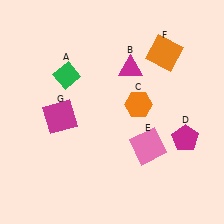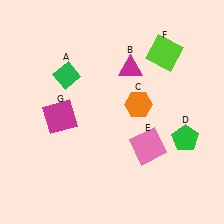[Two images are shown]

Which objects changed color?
D changed from magenta to green. F changed from orange to lime.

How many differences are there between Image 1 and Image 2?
There are 2 differences between the two images.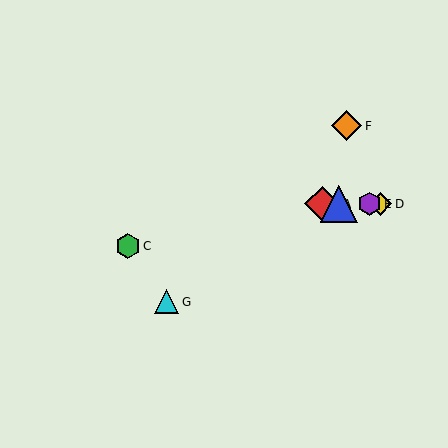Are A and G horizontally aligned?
No, A is at y≈204 and G is at y≈302.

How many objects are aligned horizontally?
4 objects (A, B, D, E) are aligned horizontally.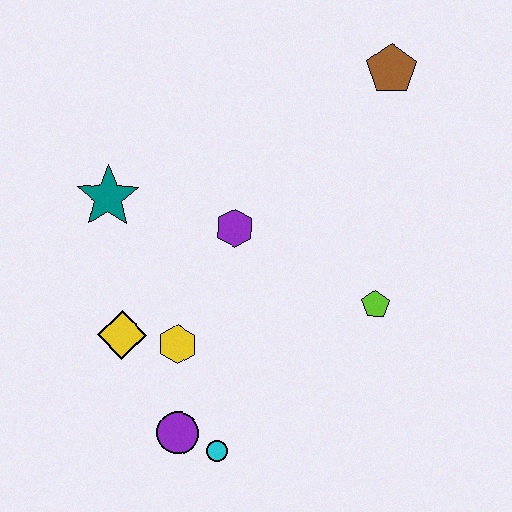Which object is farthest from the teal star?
The brown pentagon is farthest from the teal star.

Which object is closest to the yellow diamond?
The yellow hexagon is closest to the yellow diamond.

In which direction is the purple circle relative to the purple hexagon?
The purple circle is below the purple hexagon.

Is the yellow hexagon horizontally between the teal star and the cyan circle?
Yes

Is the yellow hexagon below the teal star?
Yes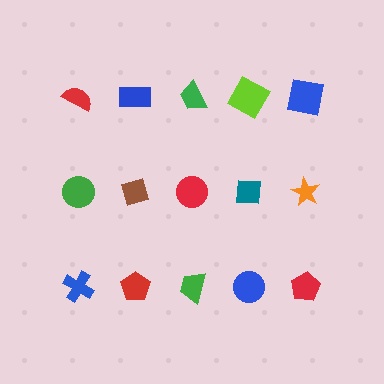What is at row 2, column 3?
A red circle.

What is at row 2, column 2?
A brown diamond.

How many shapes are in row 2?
5 shapes.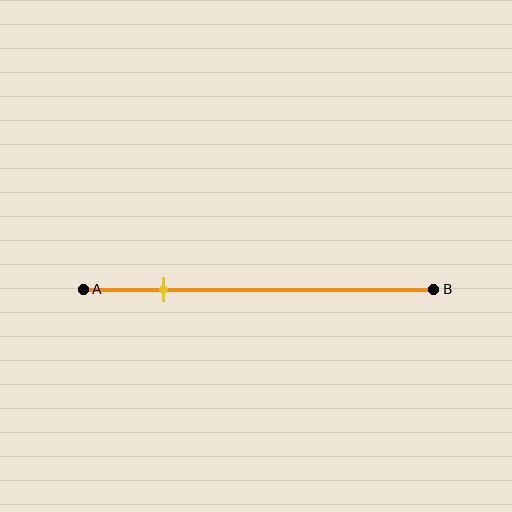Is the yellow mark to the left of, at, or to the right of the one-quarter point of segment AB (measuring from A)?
The yellow mark is approximately at the one-quarter point of segment AB.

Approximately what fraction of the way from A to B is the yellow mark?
The yellow mark is approximately 25% of the way from A to B.